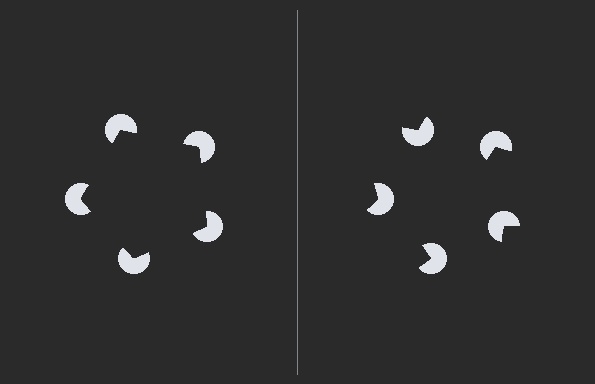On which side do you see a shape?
An illusory pentagon appears on the left side. On the right side the wedge cuts are rotated, so no coherent shape forms.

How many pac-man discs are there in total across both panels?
10 — 5 on each side.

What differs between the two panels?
The pac-man discs are positioned identically on both sides; only the wedge orientations differ. On the left they align to a pentagon; on the right they are misaligned.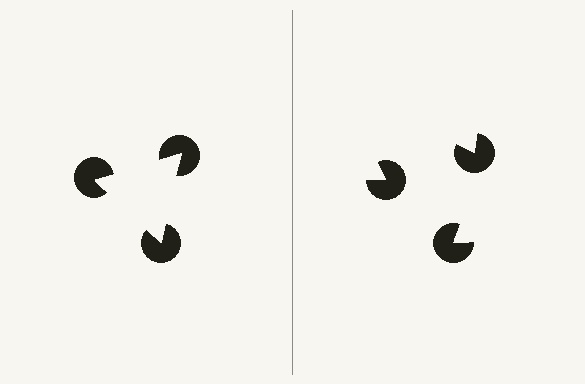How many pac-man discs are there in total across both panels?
6 — 3 on each side.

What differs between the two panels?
The pac-man discs are positioned identically on both sides; only the wedge orientations differ. On the left they align to a triangle; on the right they are misaligned.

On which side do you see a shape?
An illusory triangle appears on the left side. On the right side the wedge cuts are rotated, so no coherent shape forms.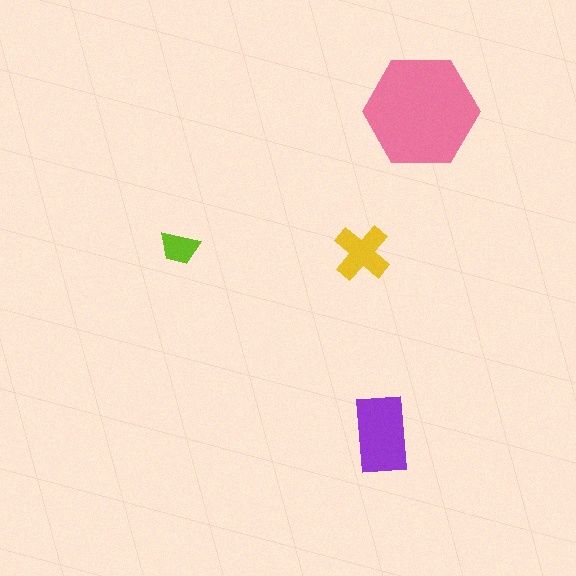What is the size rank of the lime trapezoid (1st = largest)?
4th.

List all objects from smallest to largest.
The lime trapezoid, the yellow cross, the purple rectangle, the pink hexagon.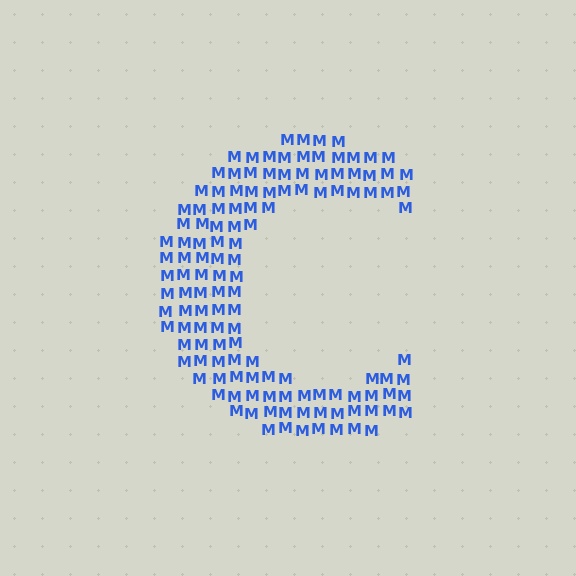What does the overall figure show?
The overall figure shows the letter C.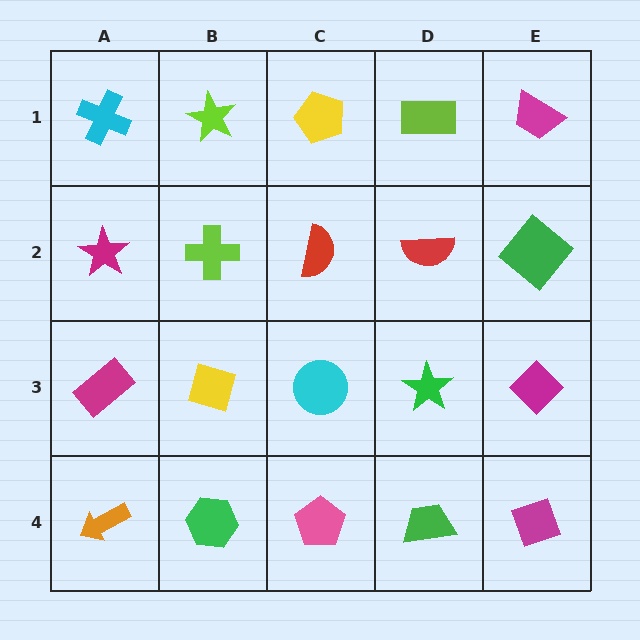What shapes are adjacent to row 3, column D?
A red semicircle (row 2, column D), a green trapezoid (row 4, column D), a cyan circle (row 3, column C), a magenta diamond (row 3, column E).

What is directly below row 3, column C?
A pink pentagon.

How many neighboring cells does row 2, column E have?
3.